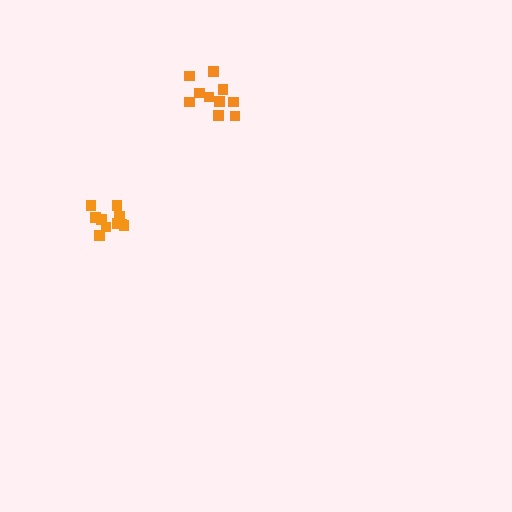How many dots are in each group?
Group 1: 10 dots, Group 2: 11 dots (21 total).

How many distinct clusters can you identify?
There are 2 distinct clusters.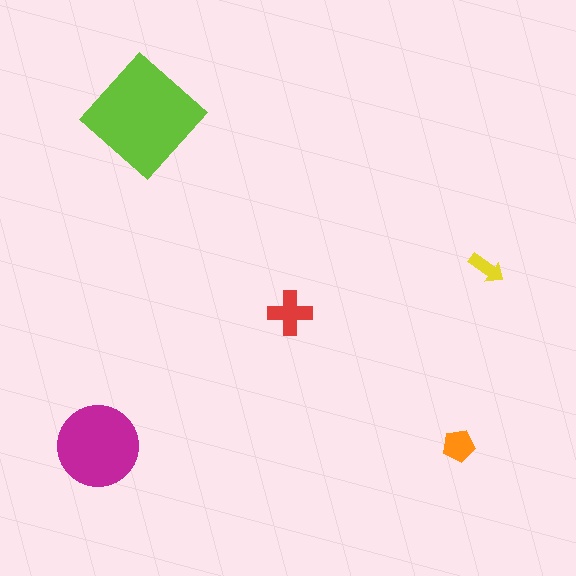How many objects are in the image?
There are 5 objects in the image.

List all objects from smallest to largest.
The yellow arrow, the orange pentagon, the red cross, the magenta circle, the lime diamond.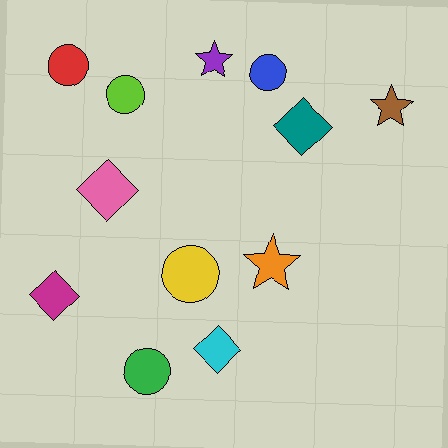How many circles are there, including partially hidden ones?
There are 5 circles.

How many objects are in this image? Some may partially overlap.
There are 12 objects.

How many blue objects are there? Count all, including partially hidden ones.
There is 1 blue object.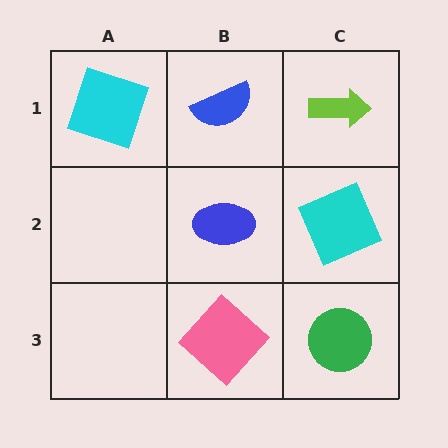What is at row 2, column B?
A blue ellipse.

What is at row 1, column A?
A cyan square.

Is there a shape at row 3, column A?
No, that cell is empty.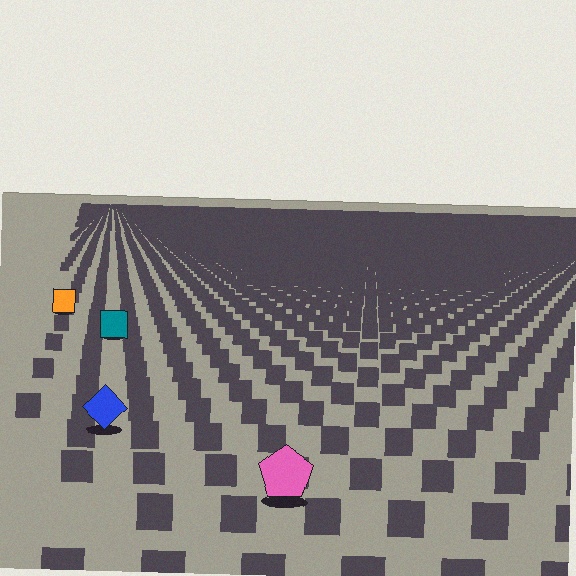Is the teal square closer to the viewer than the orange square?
Yes. The teal square is closer — you can tell from the texture gradient: the ground texture is coarser near it.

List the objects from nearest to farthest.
From nearest to farthest: the pink pentagon, the blue diamond, the teal square, the orange square.